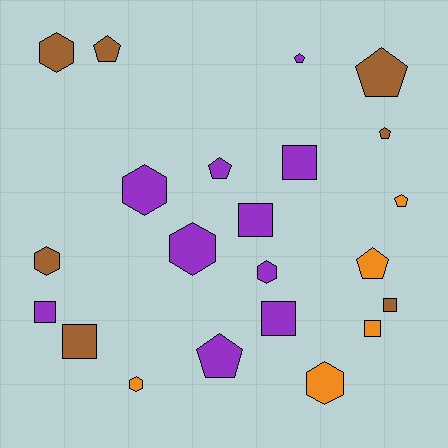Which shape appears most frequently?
Pentagon, with 8 objects.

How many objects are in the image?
There are 22 objects.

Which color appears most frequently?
Purple, with 10 objects.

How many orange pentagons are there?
There are 2 orange pentagons.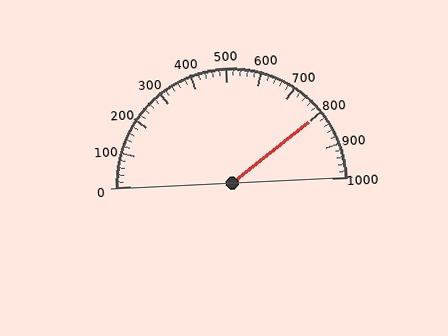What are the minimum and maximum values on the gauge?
The gauge ranges from 0 to 1000.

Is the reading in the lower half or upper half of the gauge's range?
The reading is in the upper half of the range (0 to 1000).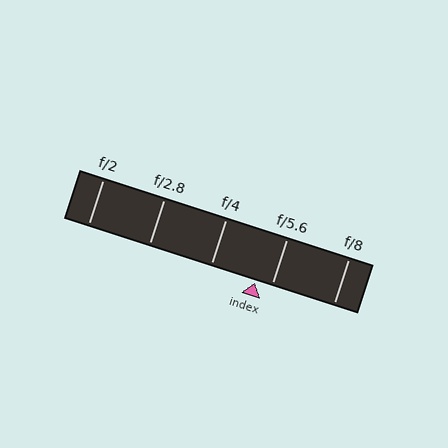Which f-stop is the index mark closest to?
The index mark is closest to f/5.6.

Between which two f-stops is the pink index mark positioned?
The index mark is between f/4 and f/5.6.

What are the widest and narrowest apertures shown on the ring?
The widest aperture shown is f/2 and the narrowest is f/8.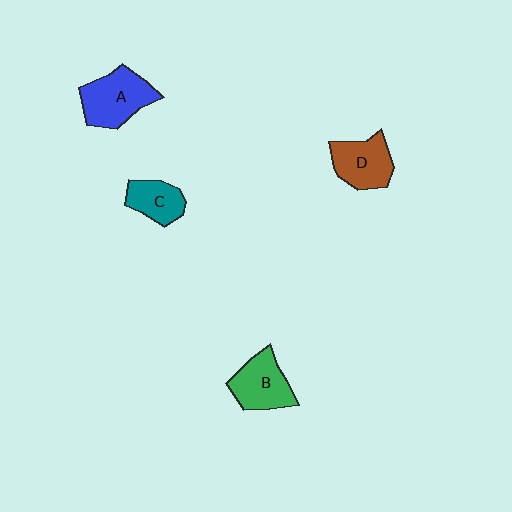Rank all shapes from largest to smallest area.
From largest to smallest: A (blue), B (green), D (brown), C (teal).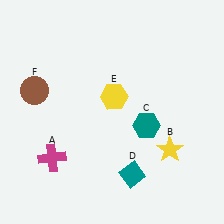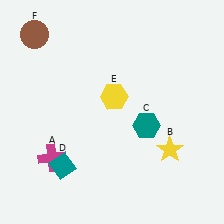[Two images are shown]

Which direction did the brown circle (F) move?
The brown circle (F) moved up.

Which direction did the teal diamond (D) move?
The teal diamond (D) moved left.